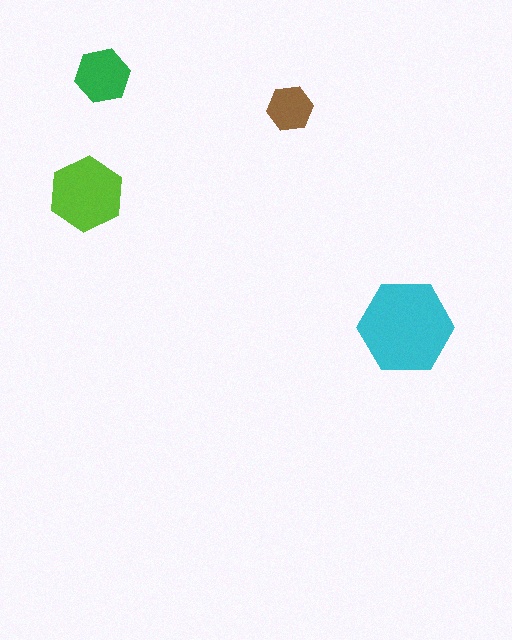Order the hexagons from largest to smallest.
the cyan one, the lime one, the green one, the brown one.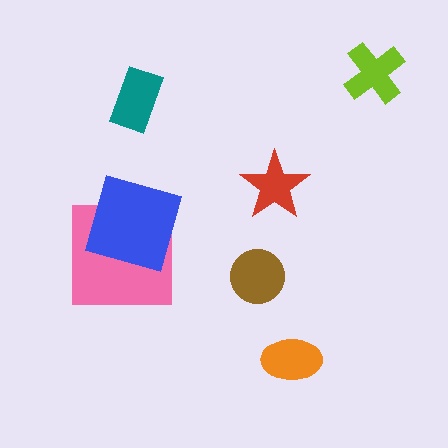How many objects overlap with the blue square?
1 object overlaps with the blue square.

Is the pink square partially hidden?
Yes, it is partially covered by another shape.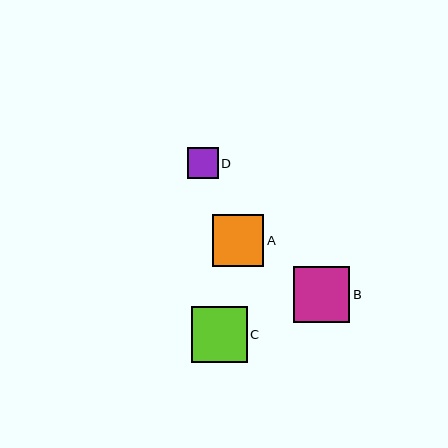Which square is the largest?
Square B is the largest with a size of approximately 56 pixels.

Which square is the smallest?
Square D is the smallest with a size of approximately 31 pixels.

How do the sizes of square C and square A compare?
Square C and square A are approximately the same size.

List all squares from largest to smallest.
From largest to smallest: B, C, A, D.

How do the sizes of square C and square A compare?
Square C and square A are approximately the same size.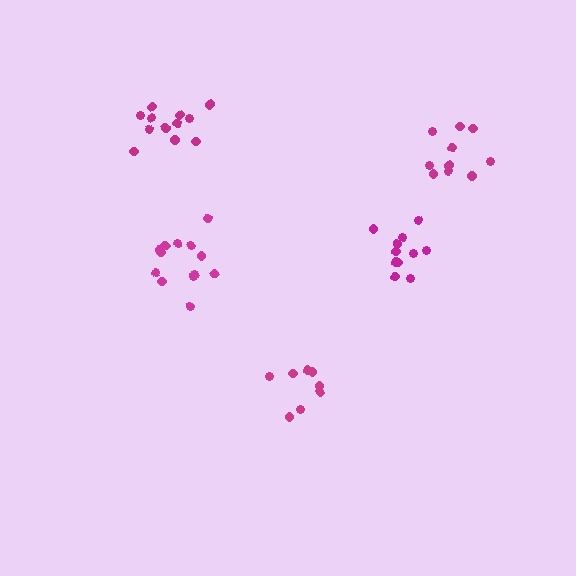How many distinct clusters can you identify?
There are 5 distinct clusters.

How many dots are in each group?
Group 1: 8 dots, Group 2: 12 dots, Group 3: 11 dots, Group 4: 10 dots, Group 5: 13 dots (54 total).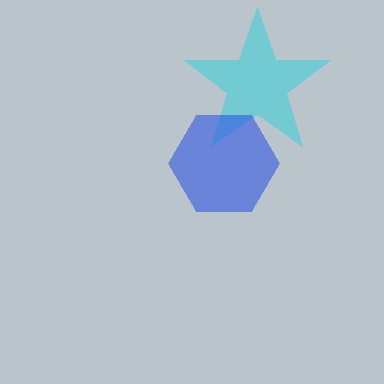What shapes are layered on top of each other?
The layered shapes are: a cyan star, a blue hexagon.